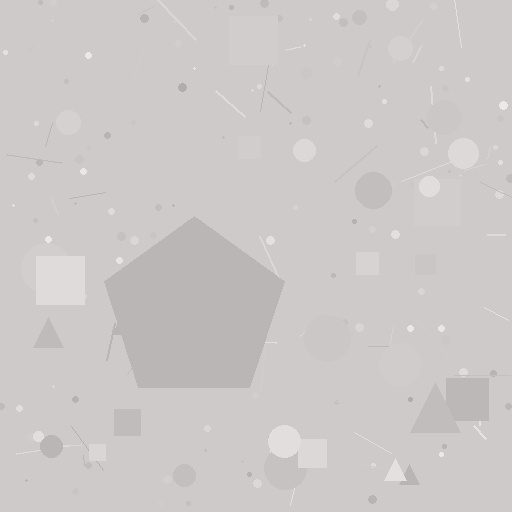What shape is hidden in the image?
A pentagon is hidden in the image.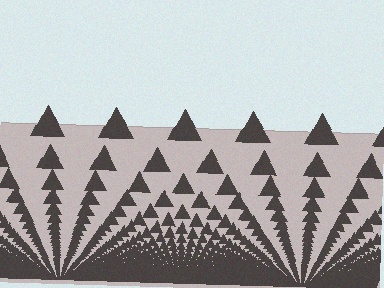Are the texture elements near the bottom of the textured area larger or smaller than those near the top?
Smaller. The gradient is inverted — elements near the bottom are smaller and denser.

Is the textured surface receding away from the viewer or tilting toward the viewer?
The surface appears to tilt toward the viewer. Texture elements get larger and sparser toward the top.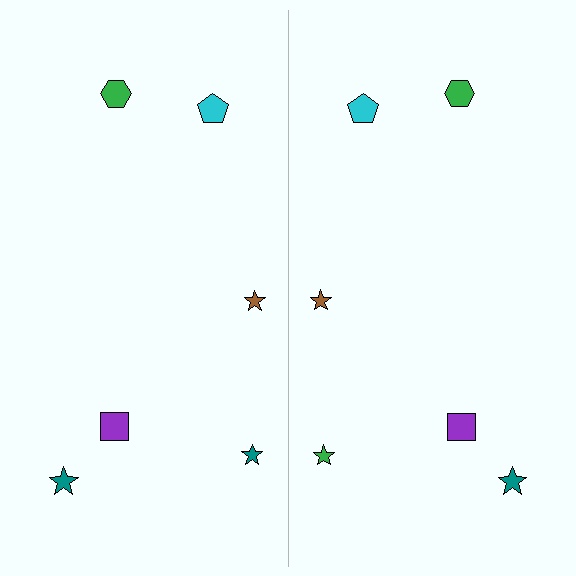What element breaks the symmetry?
The green star on the right side breaks the symmetry — its mirror counterpart is teal.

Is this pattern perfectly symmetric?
No, the pattern is not perfectly symmetric. The green star on the right side breaks the symmetry — its mirror counterpart is teal.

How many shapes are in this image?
There are 12 shapes in this image.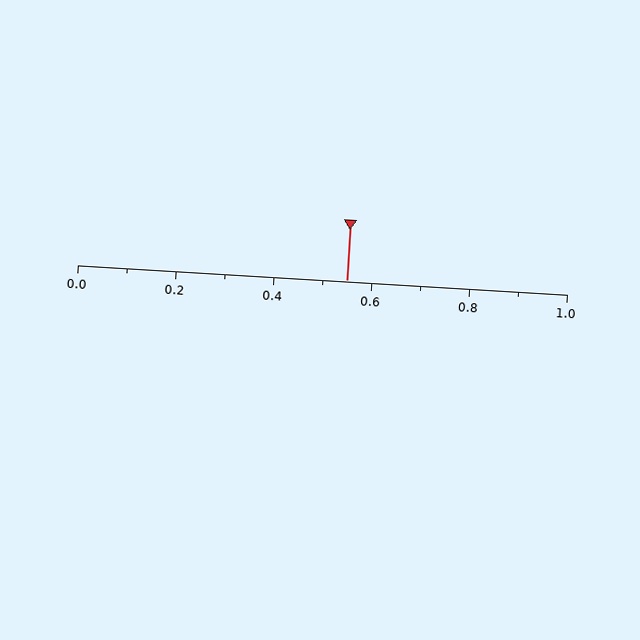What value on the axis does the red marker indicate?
The marker indicates approximately 0.55.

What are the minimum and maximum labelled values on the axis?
The axis runs from 0.0 to 1.0.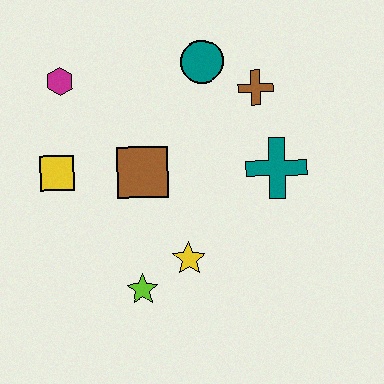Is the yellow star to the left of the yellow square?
No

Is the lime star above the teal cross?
No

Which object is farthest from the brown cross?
The lime star is farthest from the brown cross.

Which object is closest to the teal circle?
The brown cross is closest to the teal circle.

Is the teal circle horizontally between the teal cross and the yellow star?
Yes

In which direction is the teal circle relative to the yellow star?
The teal circle is above the yellow star.